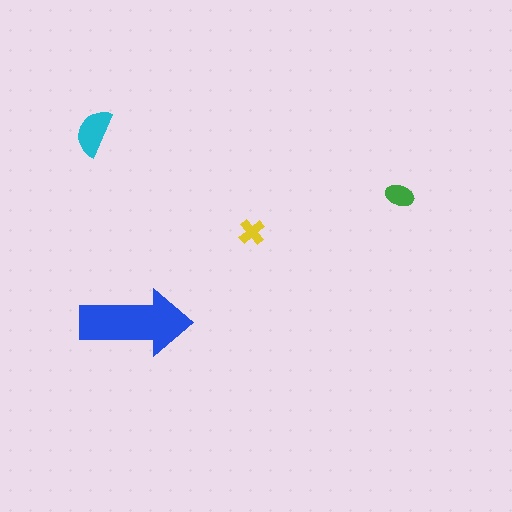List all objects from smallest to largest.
The yellow cross, the green ellipse, the cyan semicircle, the blue arrow.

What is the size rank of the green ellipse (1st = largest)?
3rd.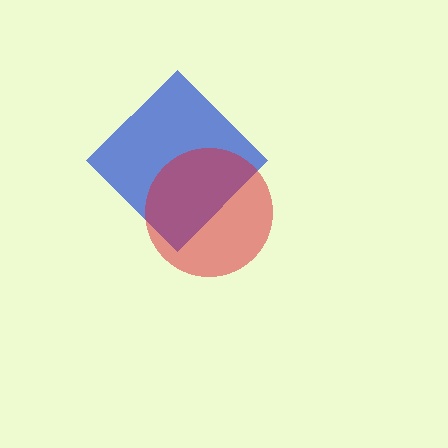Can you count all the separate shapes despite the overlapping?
Yes, there are 2 separate shapes.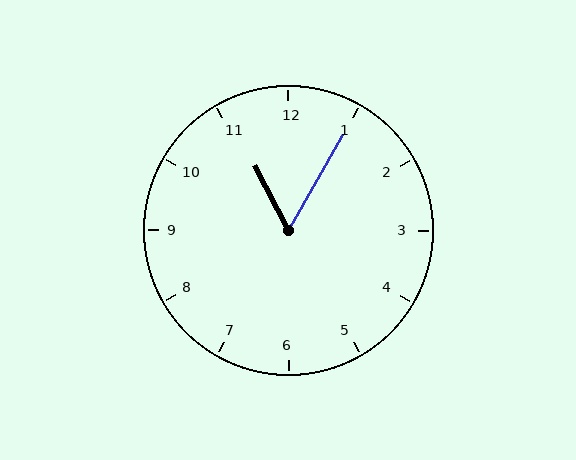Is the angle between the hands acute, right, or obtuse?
It is acute.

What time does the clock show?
11:05.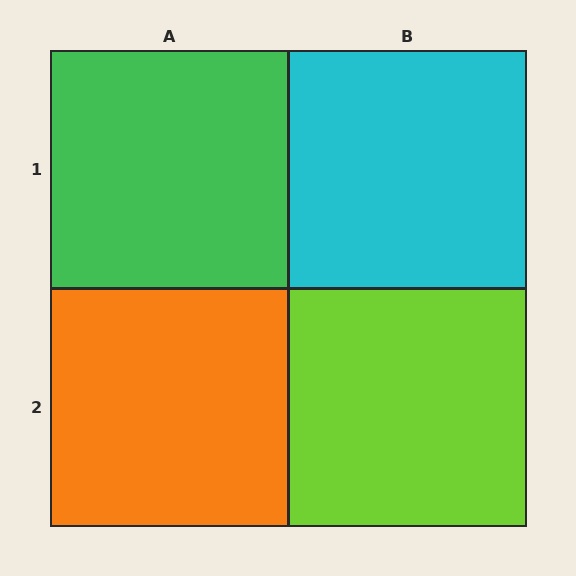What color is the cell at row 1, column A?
Green.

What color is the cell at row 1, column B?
Cyan.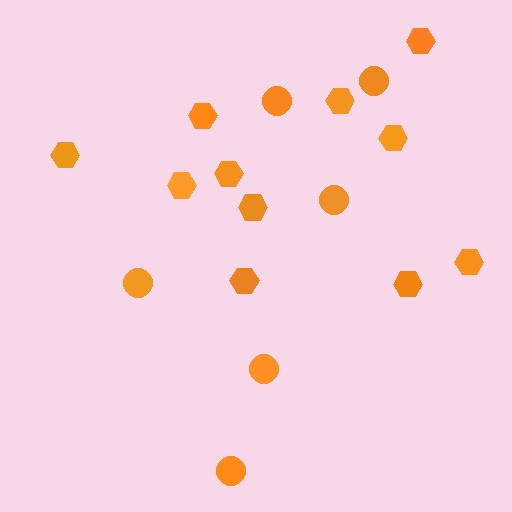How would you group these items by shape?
There are 2 groups: one group of hexagons (11) and one group of circles (6).